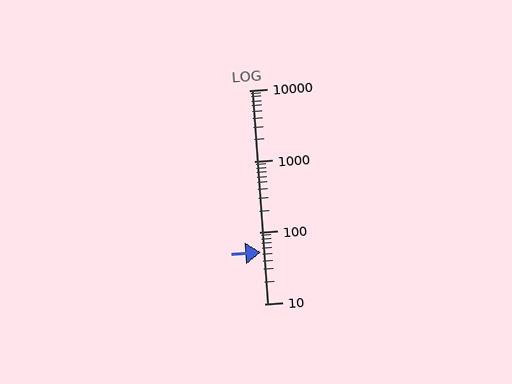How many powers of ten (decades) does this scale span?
The scale spans 3 decades, from 10 to 10000.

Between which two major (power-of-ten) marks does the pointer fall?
The pointer is between 10 and 100.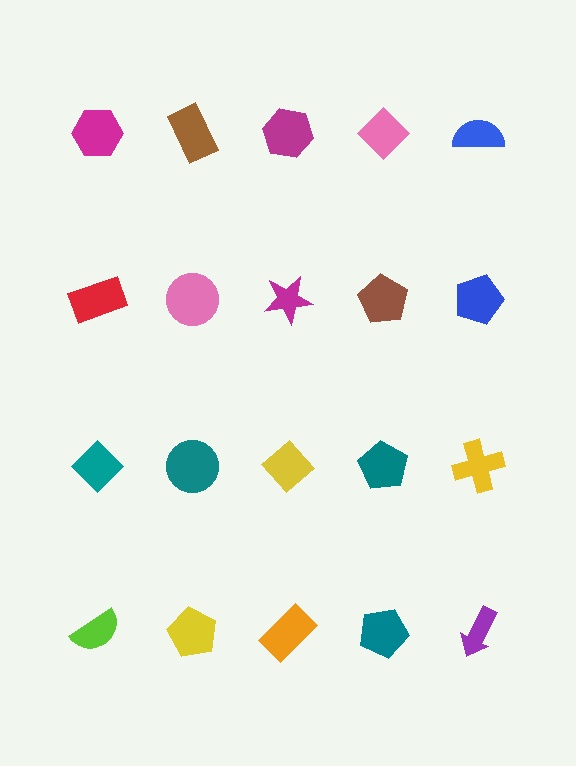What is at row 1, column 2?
A brown rectangle.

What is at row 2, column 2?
A pink circle.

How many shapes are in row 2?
5 shapes.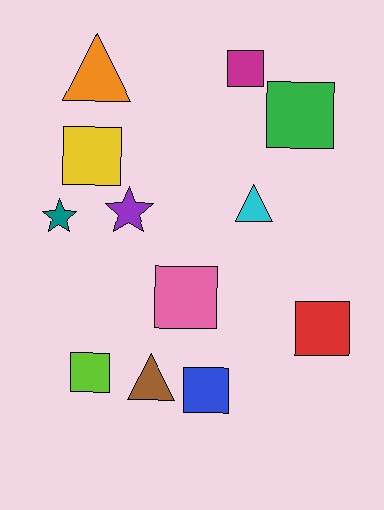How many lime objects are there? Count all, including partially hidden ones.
There is 1 lime object.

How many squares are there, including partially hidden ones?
There are 7 squares.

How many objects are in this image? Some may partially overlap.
There are 12 objects.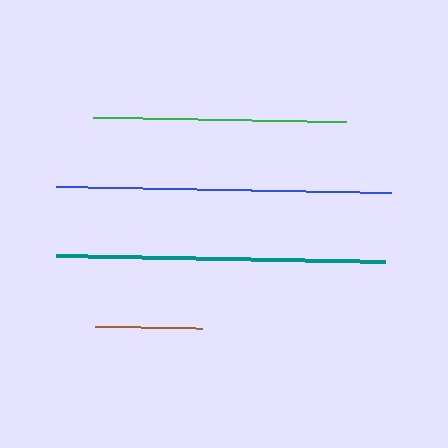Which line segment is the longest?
The blue line is the longest at approximately 335 pixels.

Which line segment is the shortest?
The brown line is the shortest at approximately 107 pixels.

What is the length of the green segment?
The green segment is approximately 254 pixels long.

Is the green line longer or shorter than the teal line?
The teal line is longer than the green line.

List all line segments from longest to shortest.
From longest to shortest: blue, teal, green, brown.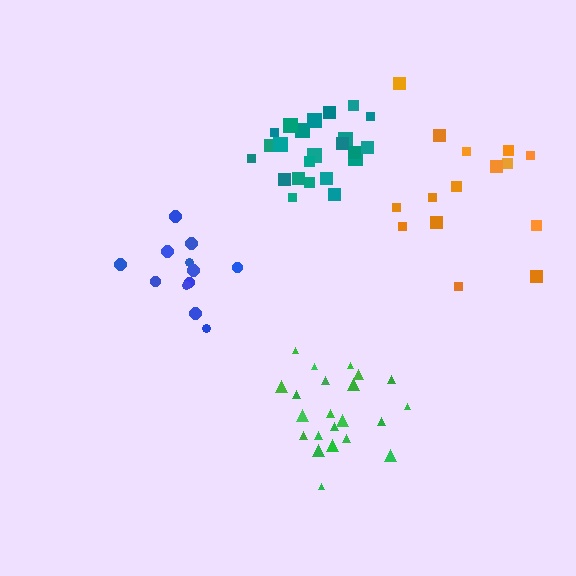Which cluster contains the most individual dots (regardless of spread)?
Teal (23).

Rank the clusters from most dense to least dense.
teal, green, blue, orange.